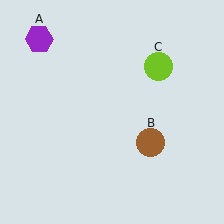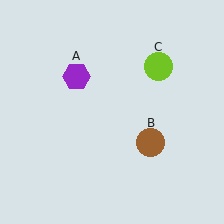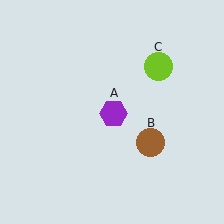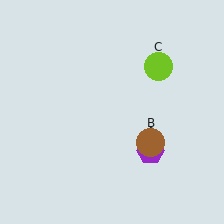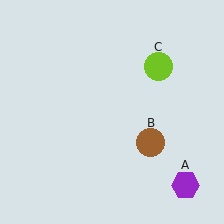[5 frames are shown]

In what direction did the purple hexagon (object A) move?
The purple hexagon (object A) moved down and to the right.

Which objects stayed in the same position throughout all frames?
Brown circle (object B) and lime circle (object C) remained stationary.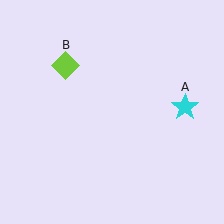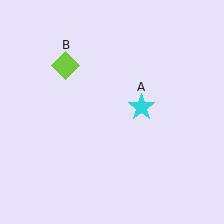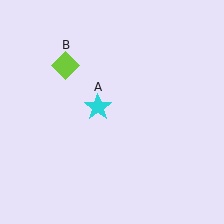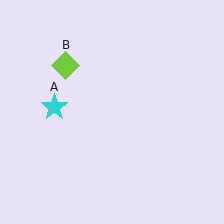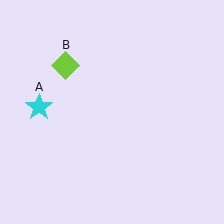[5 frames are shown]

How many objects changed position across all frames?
1 object changed position: cyan star (object A).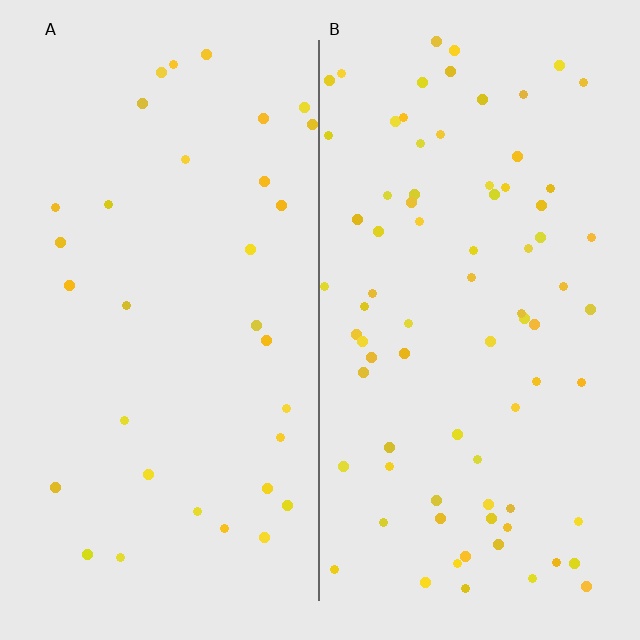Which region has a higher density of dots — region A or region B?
B (the right).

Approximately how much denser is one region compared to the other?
Approximately 2.4× — region B over region A.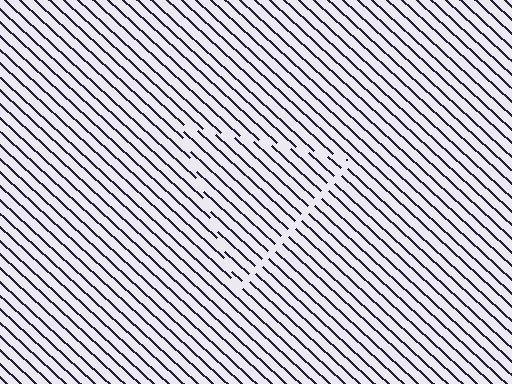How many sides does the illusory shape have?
3 sides — the line-ends trace a triangle.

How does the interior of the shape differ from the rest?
The interior of the shape contains the same grating, shifted by half a period — the contour is defined by the phase discontinuity where line-ends from the inner and outer gratings abut.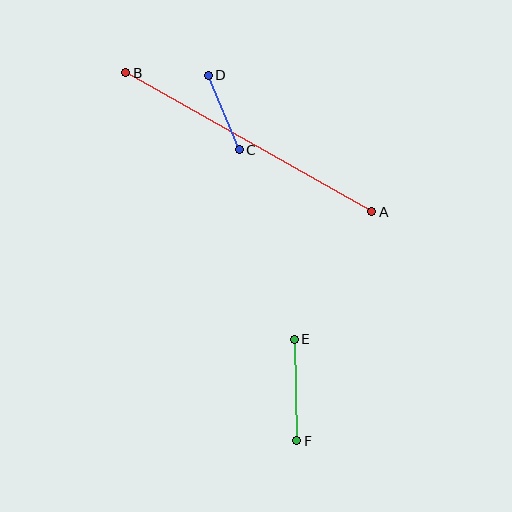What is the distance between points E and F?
The distance is approximately 102 pixels.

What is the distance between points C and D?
The distance is approximately 81 pixels.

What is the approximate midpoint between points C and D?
The midpoint is at approximately (224, 113) pixels.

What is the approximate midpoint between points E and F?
The midpoint is at approximately (295, 390) pixels.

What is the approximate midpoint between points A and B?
The midpoint is at approximately (249, 142) pixels.